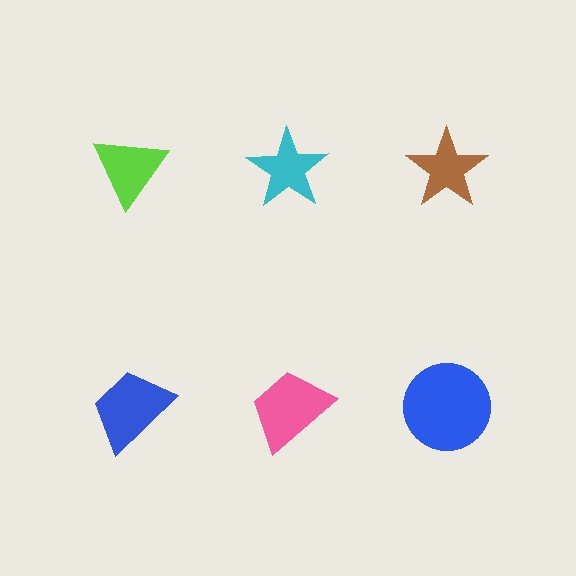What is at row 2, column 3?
A blue circle.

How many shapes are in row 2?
3 shapes.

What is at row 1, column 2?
A cyan star.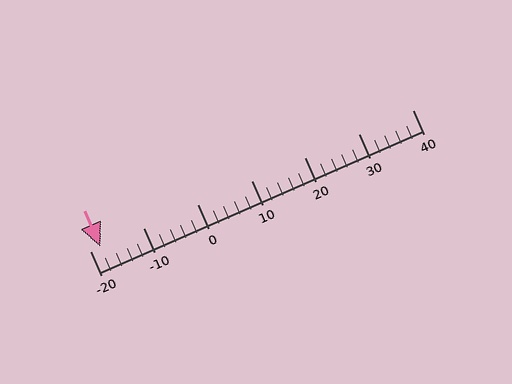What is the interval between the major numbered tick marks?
The major tick marks are spaced 10 units apart.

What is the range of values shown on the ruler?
The ruler shows values from -20 to 40.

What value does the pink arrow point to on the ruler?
The pink arrow points to approximately -18.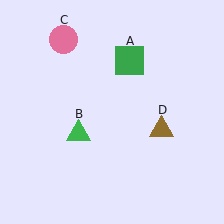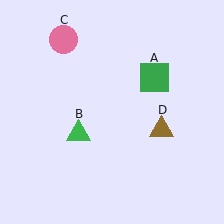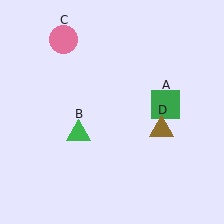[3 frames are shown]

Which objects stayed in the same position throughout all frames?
Green triangle (object B) and pink circle (object C) and brown triangle (object D) remained stationary.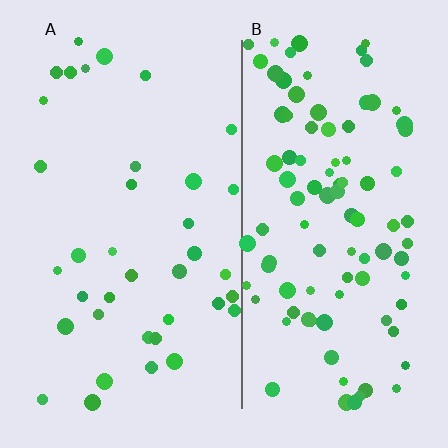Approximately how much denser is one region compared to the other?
Approximately 2.7× — region B over region A.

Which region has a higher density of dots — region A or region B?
B (the right).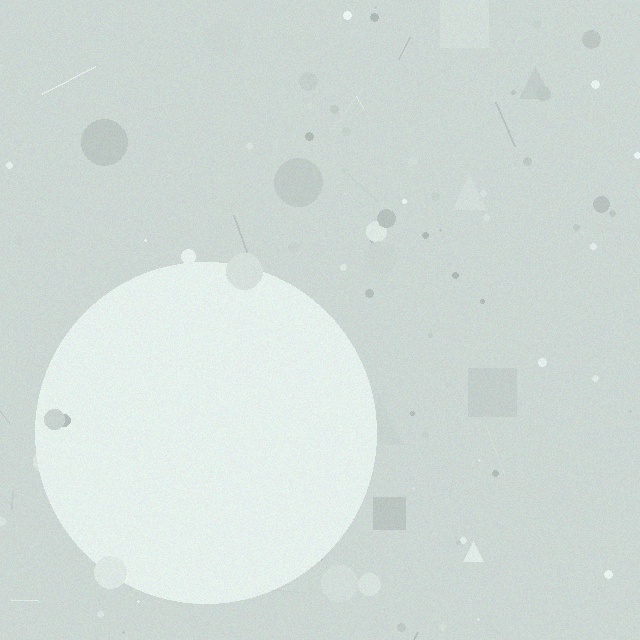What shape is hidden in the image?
A circle is hidden in the image.